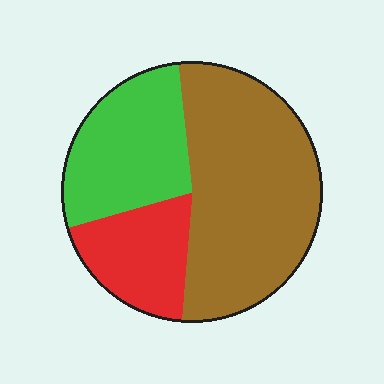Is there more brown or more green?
Brown.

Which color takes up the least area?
Red, at roughly 20%.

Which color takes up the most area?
Brown, at roughly 55%.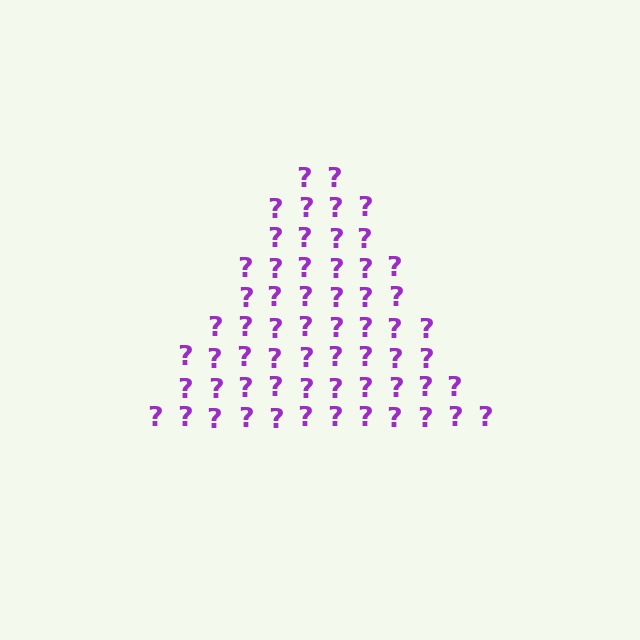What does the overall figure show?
The overall figure shows a triangle.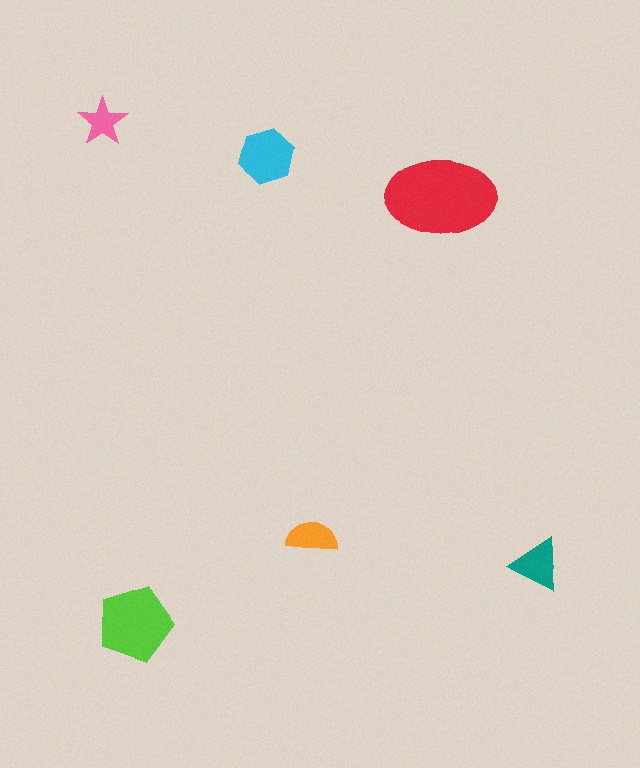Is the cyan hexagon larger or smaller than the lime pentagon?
Smaller.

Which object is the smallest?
The pink star.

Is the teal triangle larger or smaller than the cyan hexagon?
Smaller.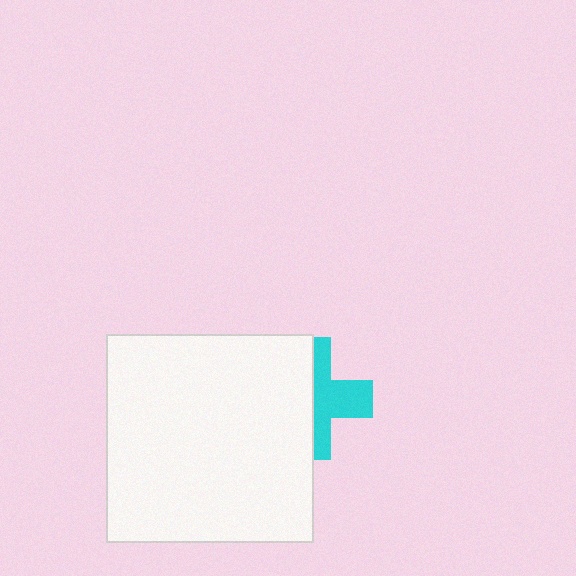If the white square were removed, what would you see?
You would see the complete cyan cross.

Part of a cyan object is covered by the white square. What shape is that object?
It is a cross.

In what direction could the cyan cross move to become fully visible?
The cyan cross could move right. That would shift it out from behind the white square entirely.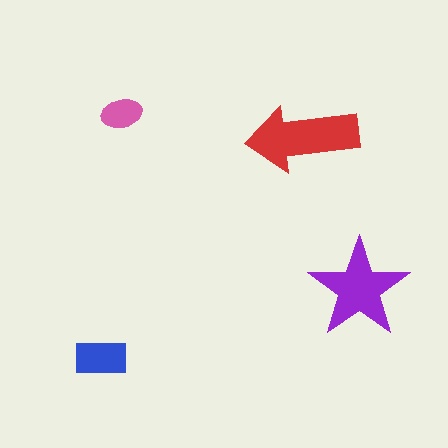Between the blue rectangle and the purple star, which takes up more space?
The purple star.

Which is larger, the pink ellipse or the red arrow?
The red arrow.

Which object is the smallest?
The pink ellipse.